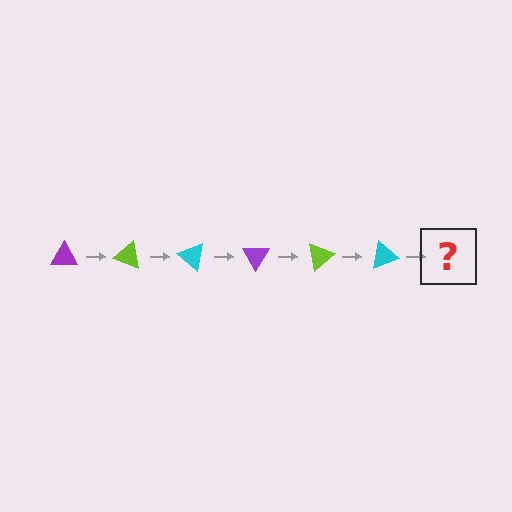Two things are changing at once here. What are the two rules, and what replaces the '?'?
The two rules are that it rotates 20 degrees each step and the color cycles through purple, lime, and cyan. The '?' should be a purple triangle, rotated 120 degrees from the start.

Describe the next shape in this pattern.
It should be a purple triangle, rotated 120 degrees from the start.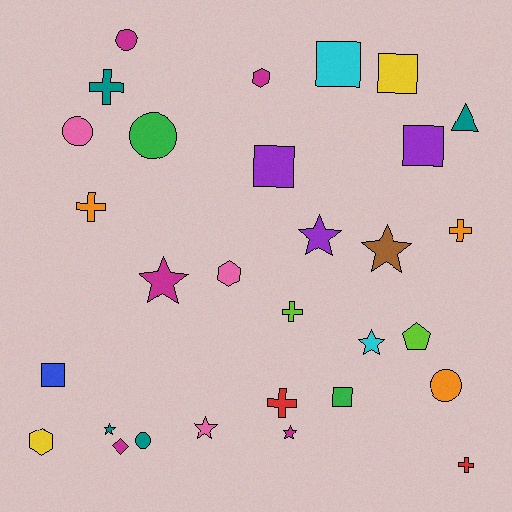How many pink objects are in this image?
There are 3 pink objects.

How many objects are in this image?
There are 30 objects.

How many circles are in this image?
There are 5 circles.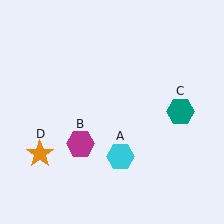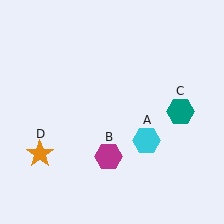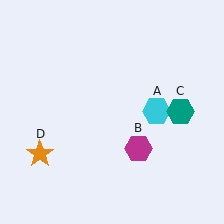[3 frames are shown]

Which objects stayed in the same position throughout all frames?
Teal hexagon (object C) and orange star (object D) remained stationary.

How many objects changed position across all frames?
2 objects changed position: cyan hexagon (object A), magenta hexagon (object B).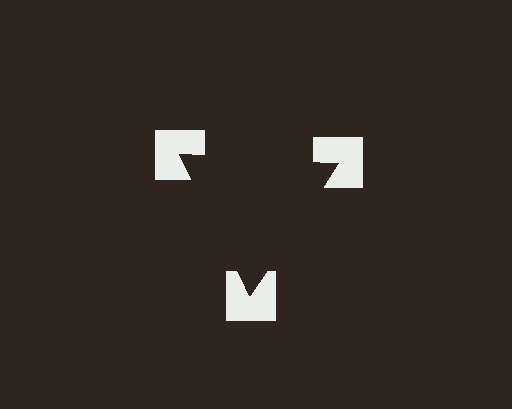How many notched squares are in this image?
There are 3 — one at each vertex of the illusory triangle.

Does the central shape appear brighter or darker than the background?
It typically appears slightly darker than the background, even though no actual brightness change is drawn.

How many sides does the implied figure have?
3 sides.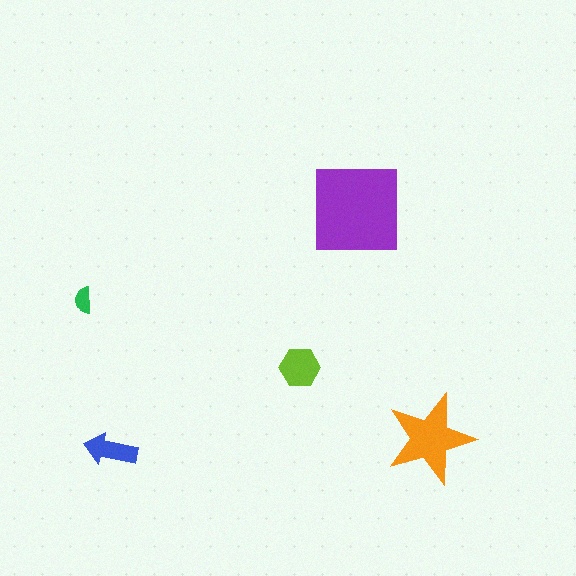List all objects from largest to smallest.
The purple square, the orange star, the lime hexagon, the blue arrow, the green semicircle.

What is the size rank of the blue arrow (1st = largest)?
4th.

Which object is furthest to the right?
The orange star is rightmost.